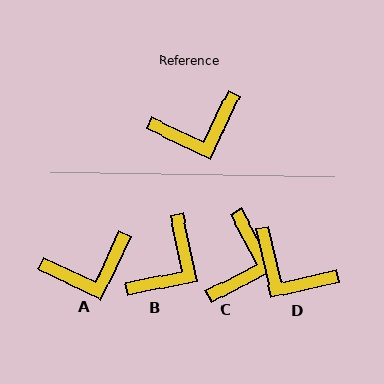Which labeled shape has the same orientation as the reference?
A.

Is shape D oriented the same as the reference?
No, it is off by about 53 degrees.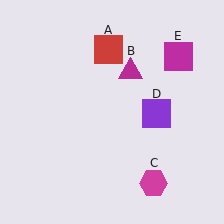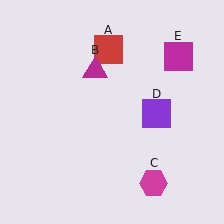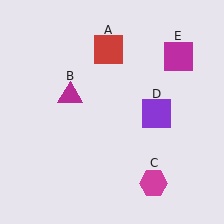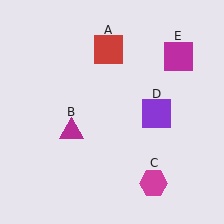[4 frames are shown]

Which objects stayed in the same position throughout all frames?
Red square (object A) and magenta hexagon (object C) and purple square (object D) and magenta square (object E) remained stationary.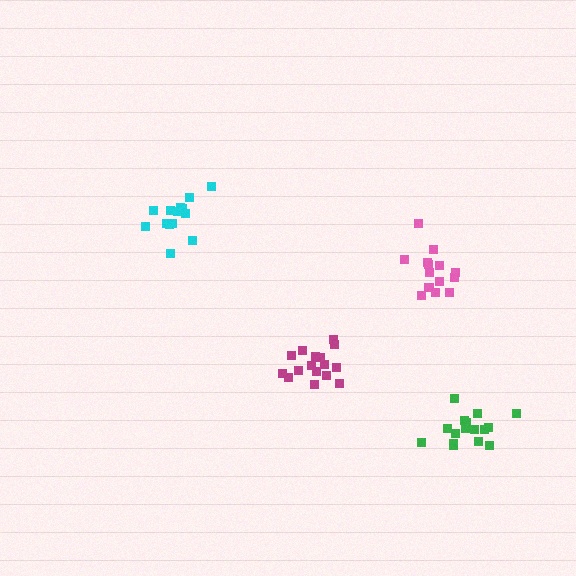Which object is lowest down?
The green cluster is bottommost.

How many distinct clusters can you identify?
There are 4 distinct clusters.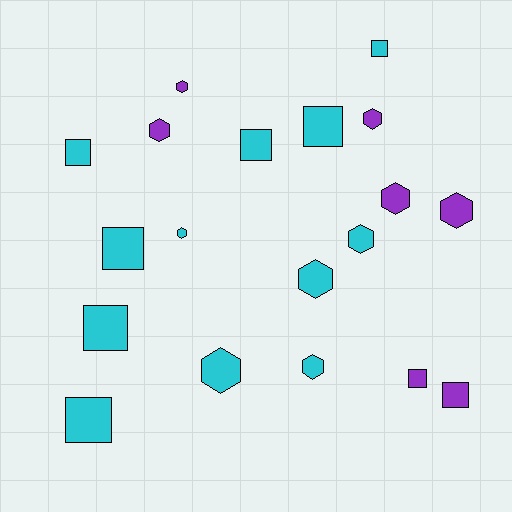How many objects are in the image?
There are 19 objects.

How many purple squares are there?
There are 2 purple squares.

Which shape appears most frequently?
Hexagon, with 10 objects.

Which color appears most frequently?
Cyan, with 12 objects.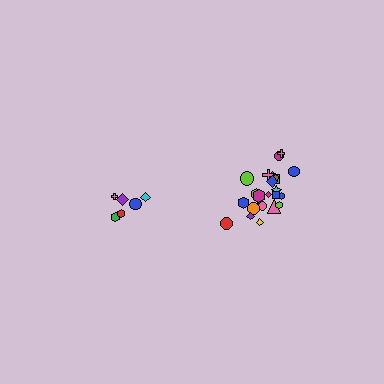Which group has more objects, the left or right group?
The right group.